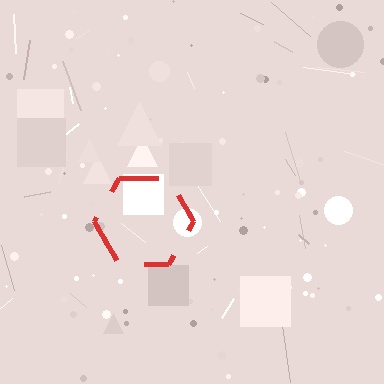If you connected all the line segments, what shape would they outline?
They would outline a hexagon.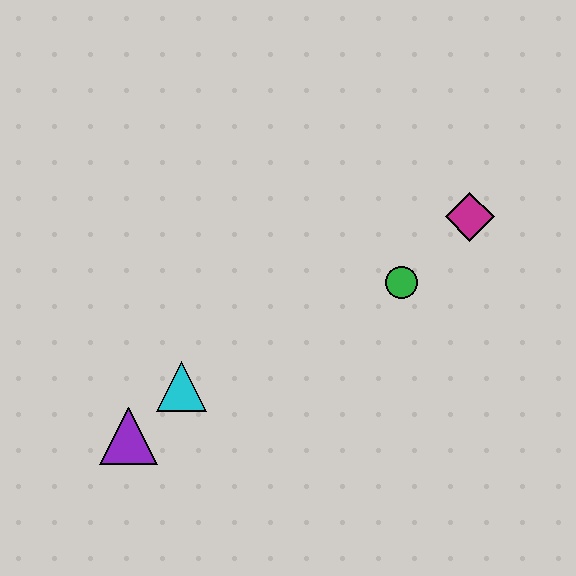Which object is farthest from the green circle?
The purple triangle is farthest from the green circle.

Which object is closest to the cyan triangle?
The purple triangle is closest to the cyan triangle.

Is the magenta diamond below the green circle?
No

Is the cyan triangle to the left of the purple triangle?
No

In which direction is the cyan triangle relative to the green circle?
The cyan triangle is to the left of the green circle.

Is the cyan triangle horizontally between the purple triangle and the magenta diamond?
Yes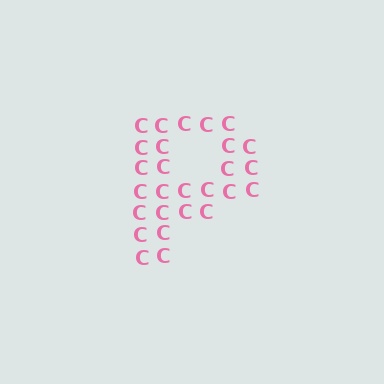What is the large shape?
The large shape is the letter P.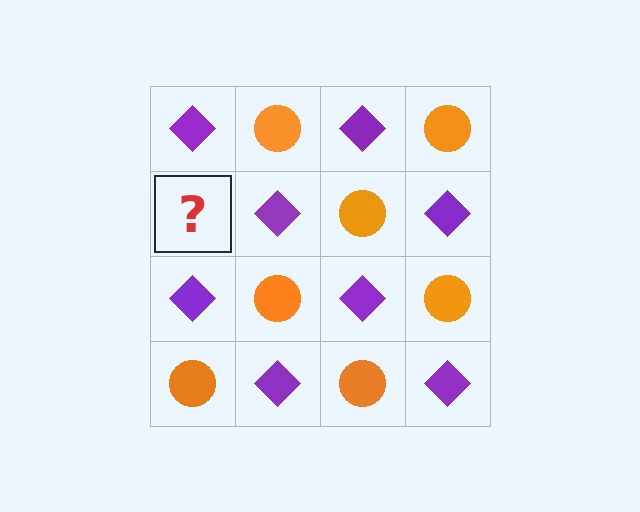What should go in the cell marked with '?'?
The missing cell should contain an orange circle.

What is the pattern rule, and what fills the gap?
The rule is that it alternates purple diamond and orange circle in a checkerboard pattern. The gap should be filled with an orange circle.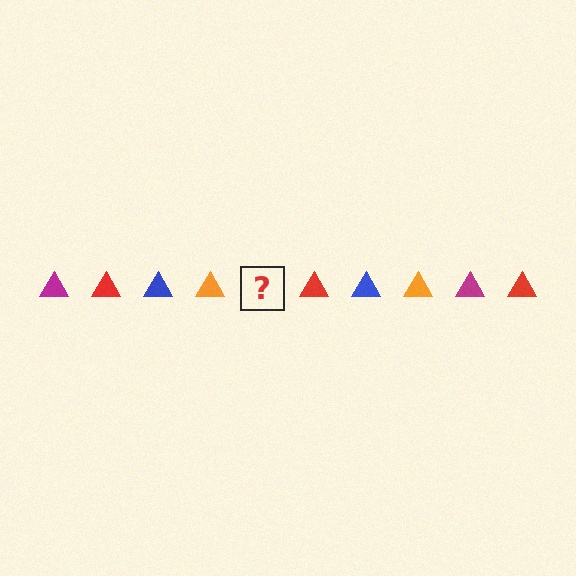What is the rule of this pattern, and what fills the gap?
The rule is that the pattern cycles through magenta, red, blue, orange triangles. The gap should be filled with a magenta triangle.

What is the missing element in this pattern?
The missing element is a magenta triangle.